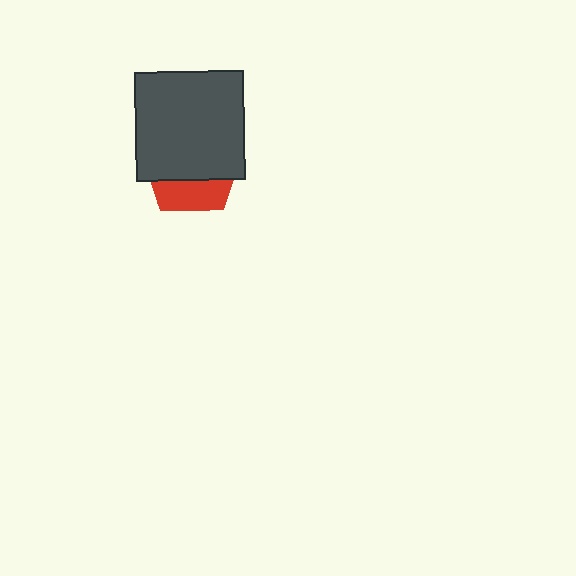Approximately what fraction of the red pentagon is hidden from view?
Roughly 69% of the red pentagon is hidden behind the dark gray square.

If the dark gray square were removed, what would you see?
You would see the complete red pentagon.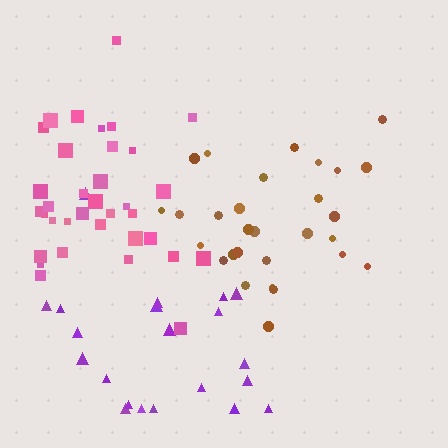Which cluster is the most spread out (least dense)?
Purple.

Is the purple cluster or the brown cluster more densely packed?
Brown.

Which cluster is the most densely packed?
Brown.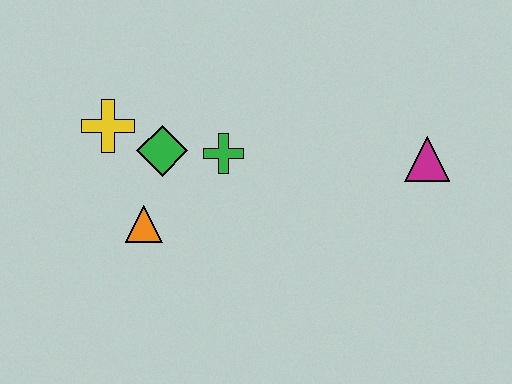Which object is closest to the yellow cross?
The green diamond is closest to the yellow cross.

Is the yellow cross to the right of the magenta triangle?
No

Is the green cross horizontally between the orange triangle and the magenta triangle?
Yes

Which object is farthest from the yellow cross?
The magenta triangle is farthest from the yellow cross.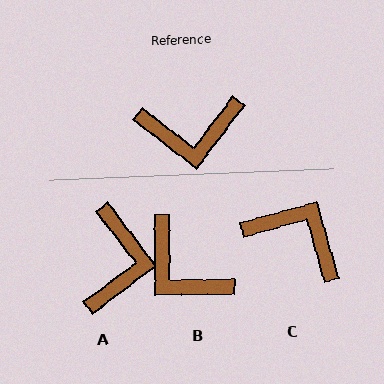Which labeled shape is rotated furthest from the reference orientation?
C, about 143 degrees away.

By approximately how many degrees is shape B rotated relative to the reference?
Approximately 52 degrees clockwise.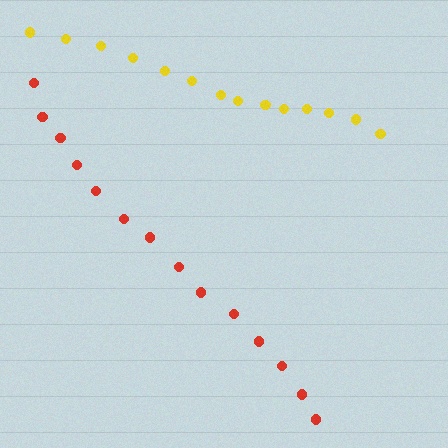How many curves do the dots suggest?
There are 2 distinct paths.